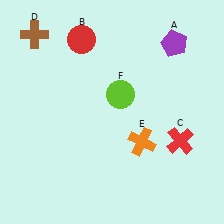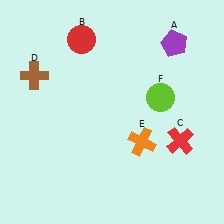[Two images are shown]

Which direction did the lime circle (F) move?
The lime circle (F) moved right.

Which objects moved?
The objects that moved are: the brown cross (D), the lime circle (F).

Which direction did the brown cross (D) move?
The brown cross (D) moved down.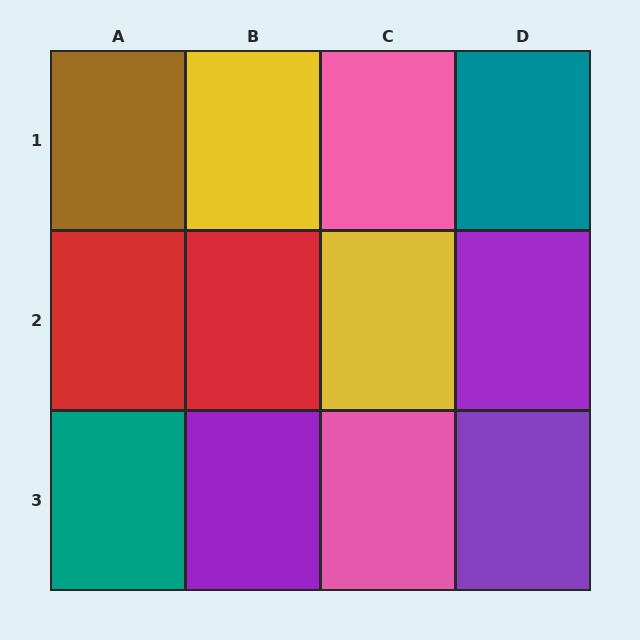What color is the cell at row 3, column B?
Purple.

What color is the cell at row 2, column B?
Red.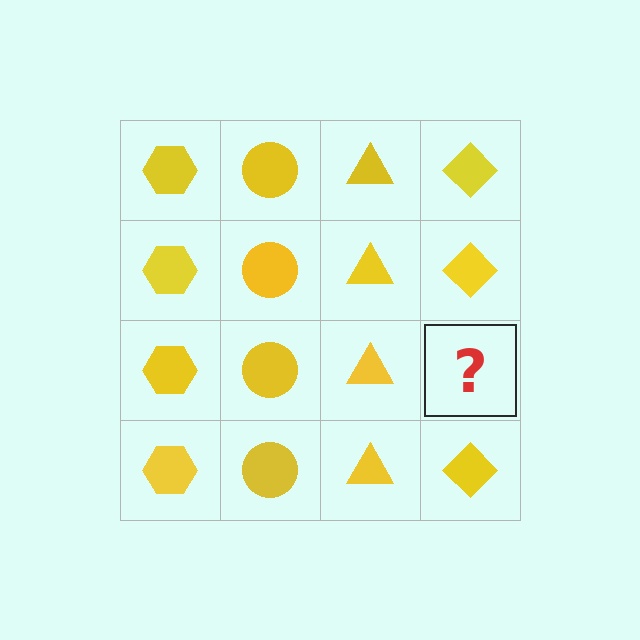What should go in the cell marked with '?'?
The missing cell should contain a yellow diamond.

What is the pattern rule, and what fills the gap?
The rule is that each column has a consistent shape. The gap should be filled with a yellow diamond.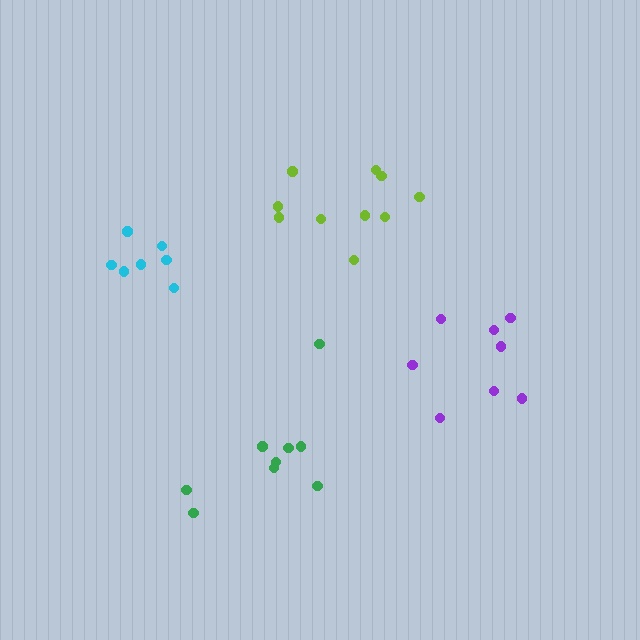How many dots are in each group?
Group 1: 10 dots, Group 2: 9 dots, Group 3: 8 dots, Group 4: 7 dots (34 total).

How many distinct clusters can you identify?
There are 4 distinct clusters.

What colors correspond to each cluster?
The clusters are colored: lime, green, purple, cyan.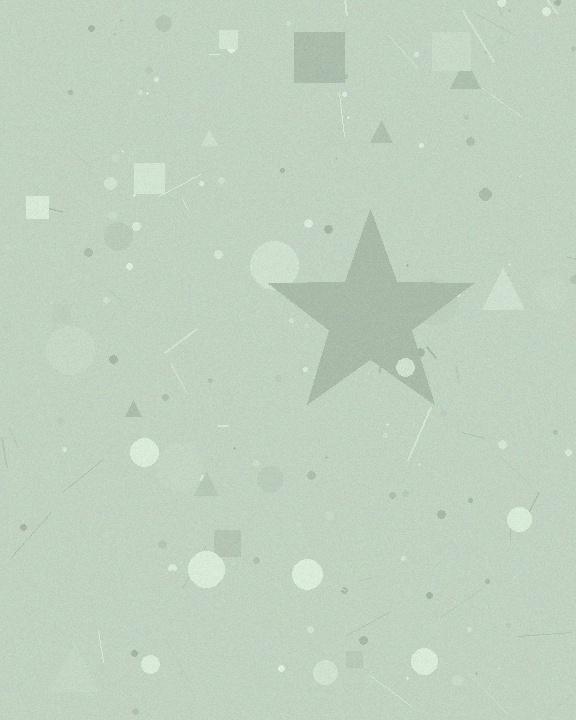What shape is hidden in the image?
A star is hidden in the image.